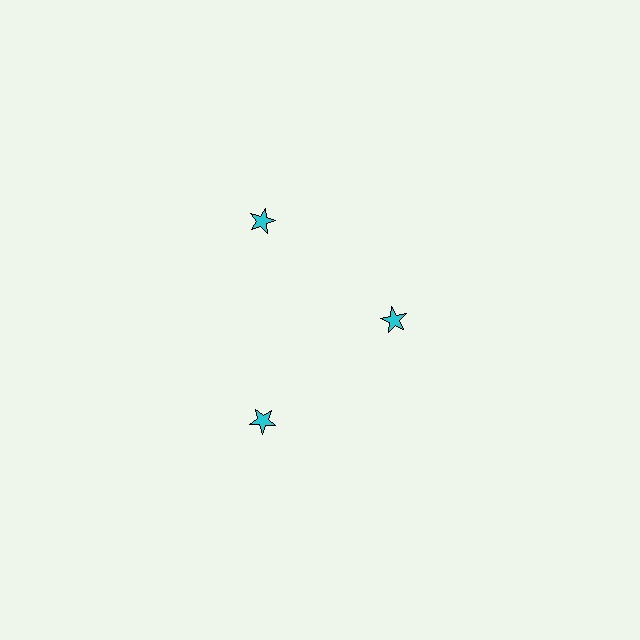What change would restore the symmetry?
The symmetry would be restored by moving it outward, back onto the ring so that all 3 stars sit at equal angles and equal distance from the center.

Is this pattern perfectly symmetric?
No. The 3 cyan stars are arranged in a ring, but one element near the 3 o'clock position is pulled inward toward the center, breaking the 3-fold rotational symmetry.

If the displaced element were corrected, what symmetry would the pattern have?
It would have 3-fold rotational symmetry — the pattern would map onto itself every 120 degrees.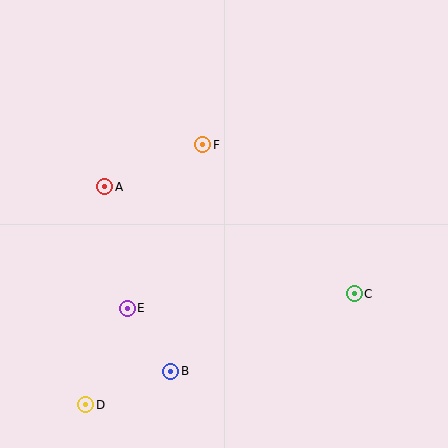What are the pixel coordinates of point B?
Point B is at (171, 371).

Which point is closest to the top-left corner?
Point A is closest to the top-left corner.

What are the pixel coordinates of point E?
Point E is at (127, 308).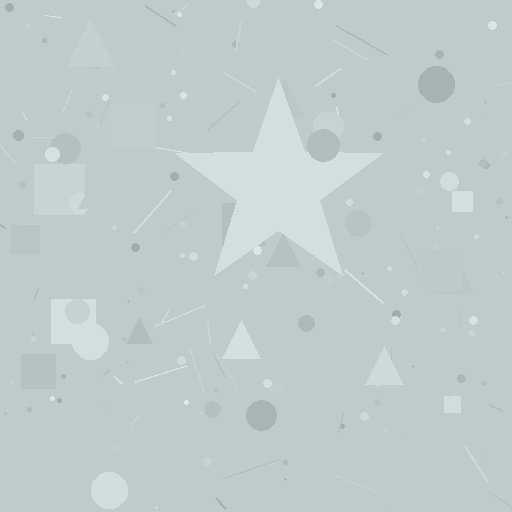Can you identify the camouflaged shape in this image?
The camouflaged shape is a star.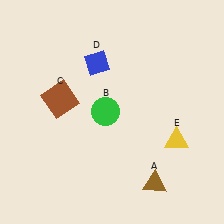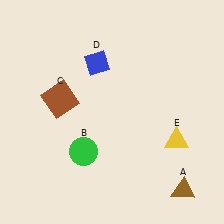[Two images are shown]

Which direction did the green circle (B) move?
The green circle (B) moved down.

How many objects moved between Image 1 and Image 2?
2 objects moved between the two images.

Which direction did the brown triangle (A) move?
The brown triangle (A) moved right.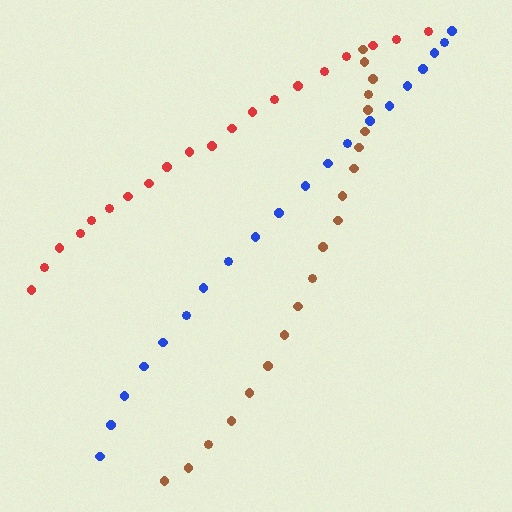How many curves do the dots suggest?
There are 3 distinct paths.